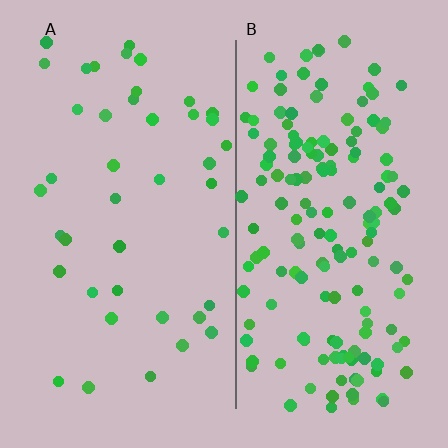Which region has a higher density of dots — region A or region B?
B (the right).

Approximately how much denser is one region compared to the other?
Approximately 3.8× — region B over region A.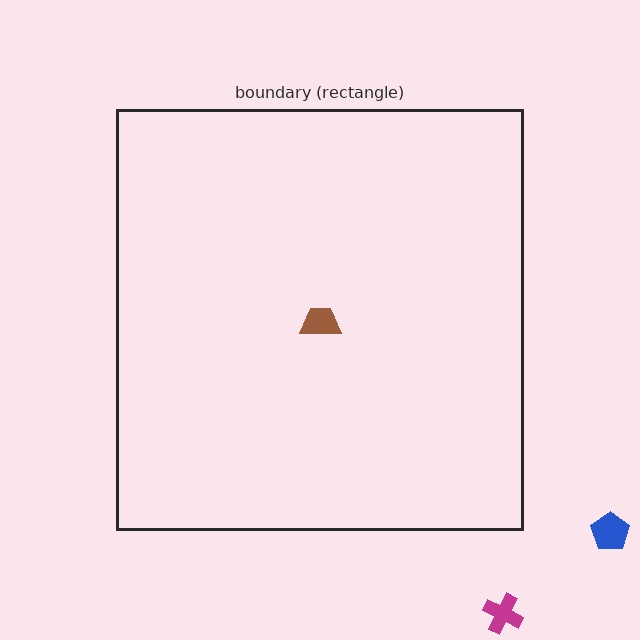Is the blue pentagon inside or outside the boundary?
Outside.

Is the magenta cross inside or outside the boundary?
Outside.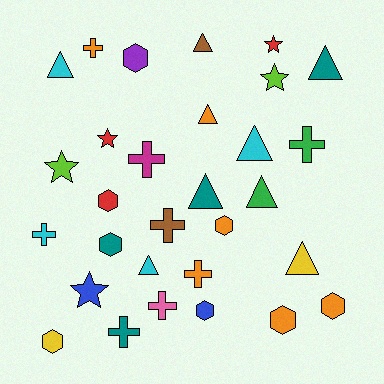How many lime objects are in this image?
There are 2 lime objects.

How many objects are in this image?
There are 30 objects.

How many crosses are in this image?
There are 8 crosses.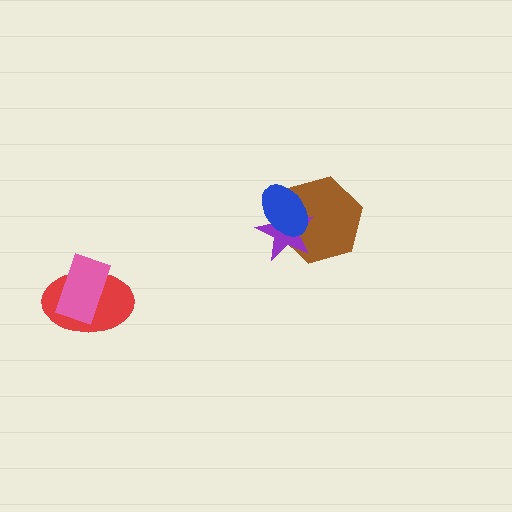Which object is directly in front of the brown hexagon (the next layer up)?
The purple star is directly in front of the brown hexagon.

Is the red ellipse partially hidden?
Yes, it is partially covered by another shape.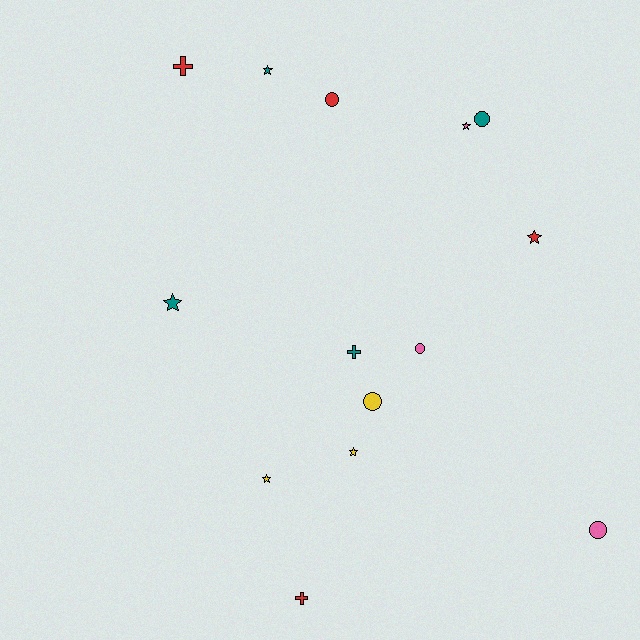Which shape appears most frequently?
Star, with 6 objects.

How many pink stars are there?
There is 1 pink star.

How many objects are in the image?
There are 14 objects.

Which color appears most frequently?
Teal, with 4 objects.